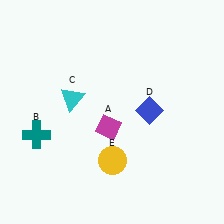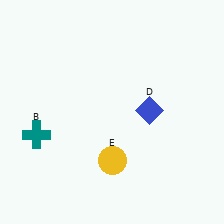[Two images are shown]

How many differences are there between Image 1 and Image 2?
There are 2 differences between the two images.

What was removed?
The cyan triangle (C), the magenta diamond (A) were removed in Image 2.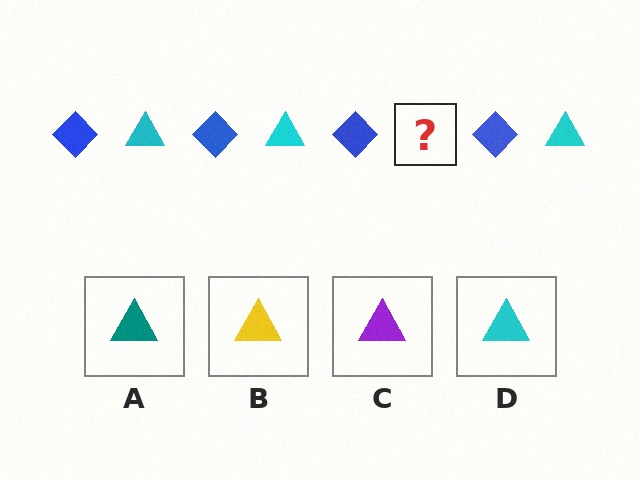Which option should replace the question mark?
Option D.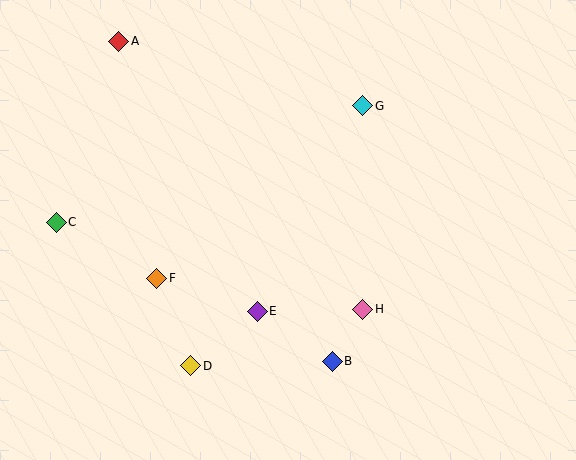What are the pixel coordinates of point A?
Point A is at (119, 41).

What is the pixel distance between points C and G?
The distance between C and G is 328 pixels.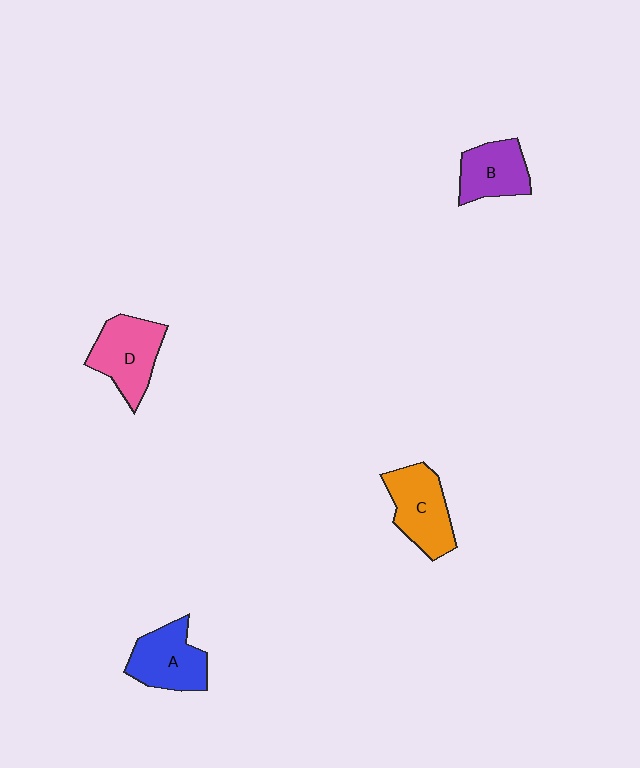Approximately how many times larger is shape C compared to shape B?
Approximately 1.2 times.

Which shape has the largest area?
Shape D (pink).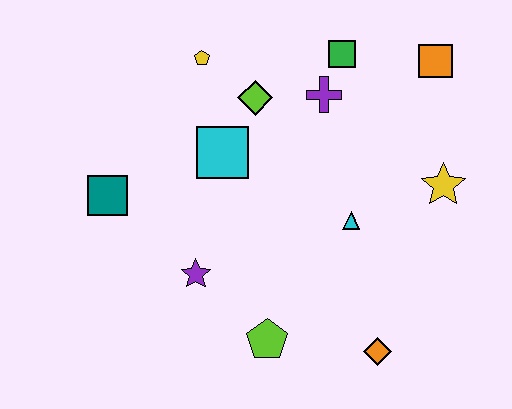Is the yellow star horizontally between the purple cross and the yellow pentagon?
No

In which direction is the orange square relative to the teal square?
The orange square is to the right of the teal square.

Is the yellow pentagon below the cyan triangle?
No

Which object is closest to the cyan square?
The lime diamond is closest to the cyan square.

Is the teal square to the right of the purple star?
No